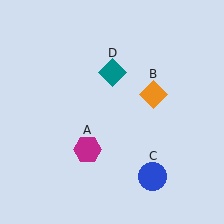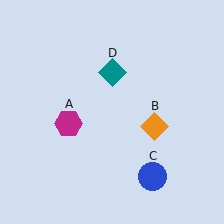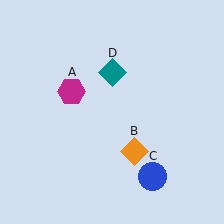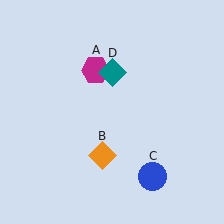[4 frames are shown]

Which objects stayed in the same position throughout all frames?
Blue circle (object C) and teal diamond (object D) remained stationary.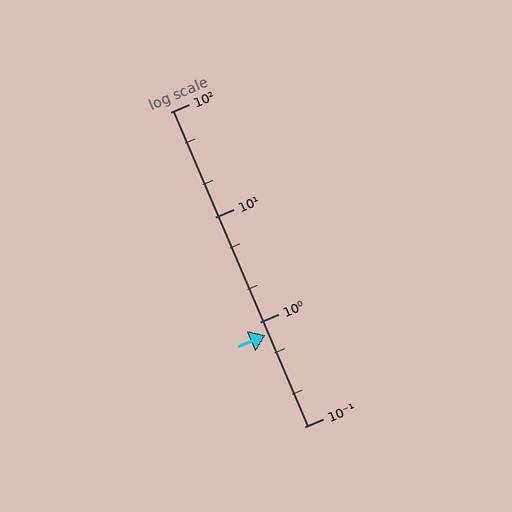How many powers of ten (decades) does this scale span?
The scale spans 3 decades, from 0.1 to 100.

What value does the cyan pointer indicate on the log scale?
The pointer indicates approximately 0.74.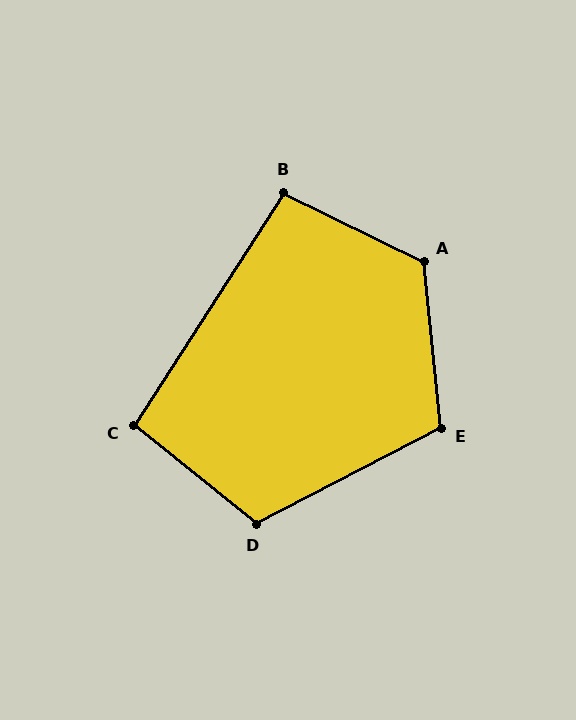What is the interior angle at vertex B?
Approximately 96 degrees (obtuse).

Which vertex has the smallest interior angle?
C, at approximately 96 degrees.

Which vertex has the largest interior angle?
A, at approximately 122 degrees.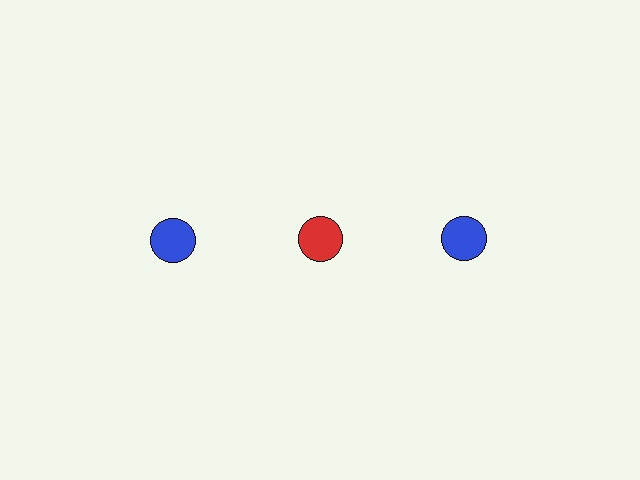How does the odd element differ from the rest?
It has a different color: red instead of blue.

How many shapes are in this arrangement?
There are 3 shapes arranged in a grid pattern.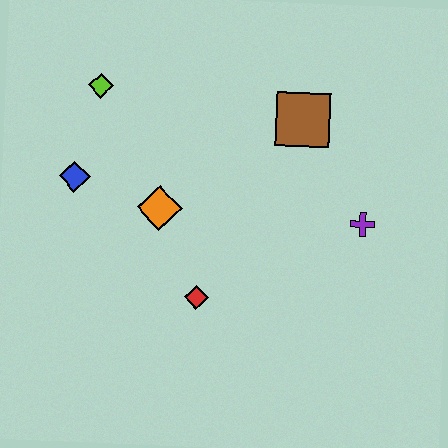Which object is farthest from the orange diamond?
The purple cross is farthest from the orange diamond.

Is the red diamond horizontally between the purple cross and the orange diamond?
Yes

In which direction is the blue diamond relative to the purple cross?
The blue diamond is to the left of the purple cross.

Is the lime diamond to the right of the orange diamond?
No